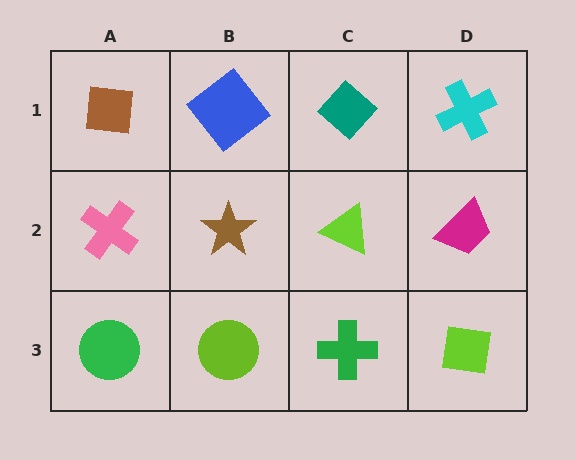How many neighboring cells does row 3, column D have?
2.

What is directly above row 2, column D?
A cyan cross.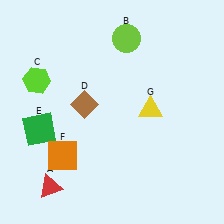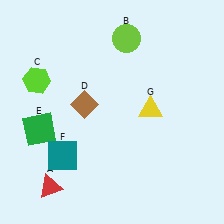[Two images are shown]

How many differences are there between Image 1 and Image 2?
There is 1 difference between the two images.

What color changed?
The square (F) changed from orange in Image 1 to teal in Image 2.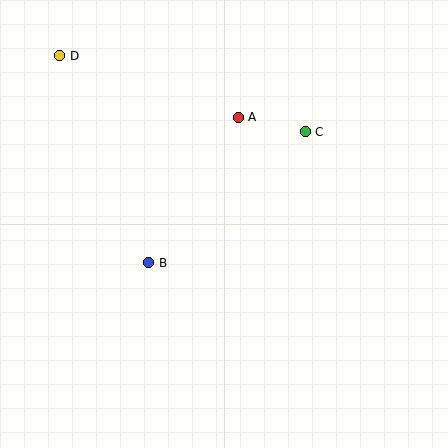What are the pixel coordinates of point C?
Point C is at (305, 132).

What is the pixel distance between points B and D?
The distance between B and D is 225 pixels.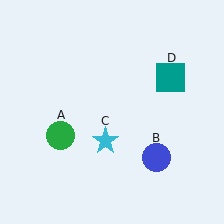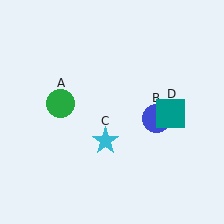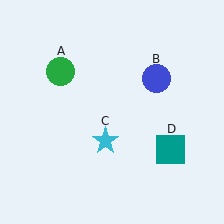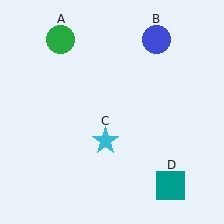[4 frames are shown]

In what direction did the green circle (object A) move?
The green circle (object A) moved up.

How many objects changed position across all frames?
3 objects changed position: green circle (object A), blue circle (object B), teal square (object D).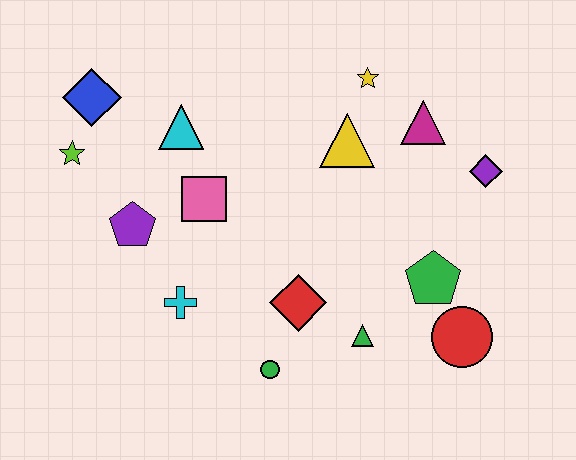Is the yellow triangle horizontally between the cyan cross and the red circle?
Yes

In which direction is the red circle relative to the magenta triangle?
The red circle is below the magenta triangle.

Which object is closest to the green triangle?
The red diamond is closest to the green triangle.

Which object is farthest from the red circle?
The blue diamond is farthest from the red circle.